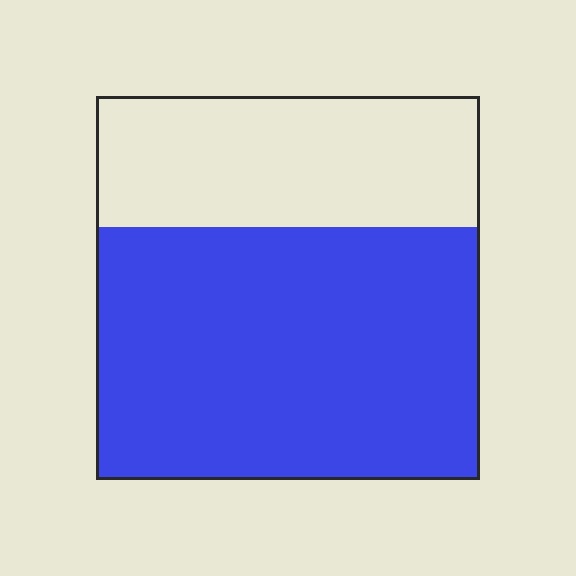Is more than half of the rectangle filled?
Yes.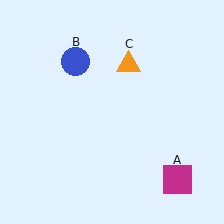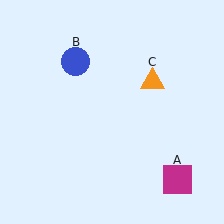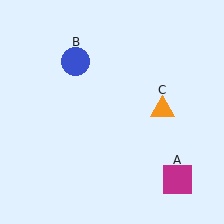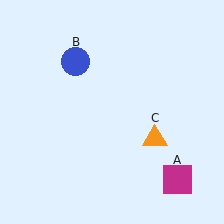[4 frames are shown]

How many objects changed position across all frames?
1 object changed position: orange triangle (object C).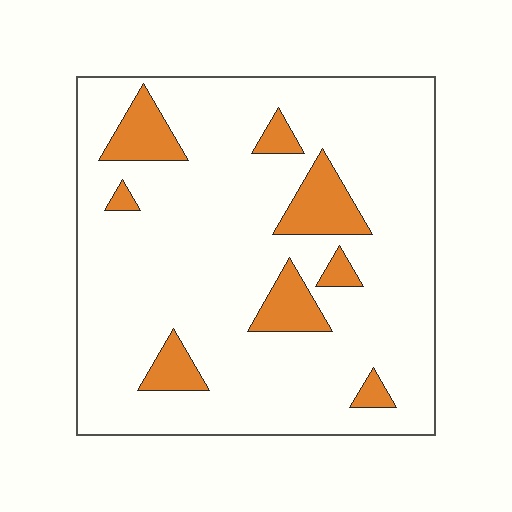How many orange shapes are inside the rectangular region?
8.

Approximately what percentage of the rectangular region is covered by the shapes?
Approximately 15%.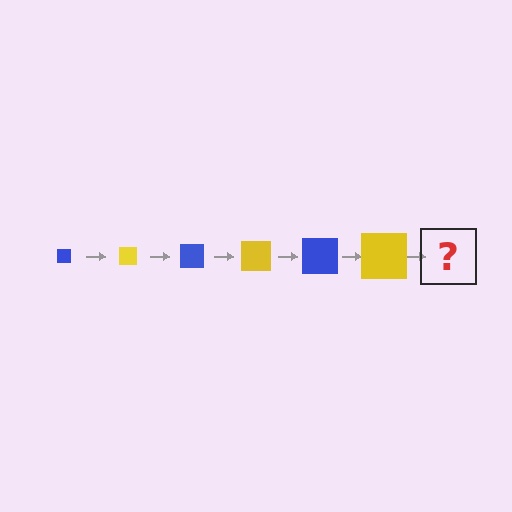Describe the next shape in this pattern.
It should be a blue square, larger than the previous one.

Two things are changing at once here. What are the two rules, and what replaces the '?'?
The two rules are that the square grows larger each step and the color cycles through blue and yellow. The '?' should be a blue square, larger than the previous one.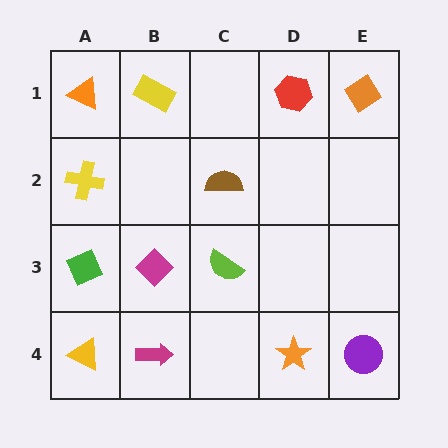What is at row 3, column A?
A green diamond.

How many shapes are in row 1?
4 shapes.